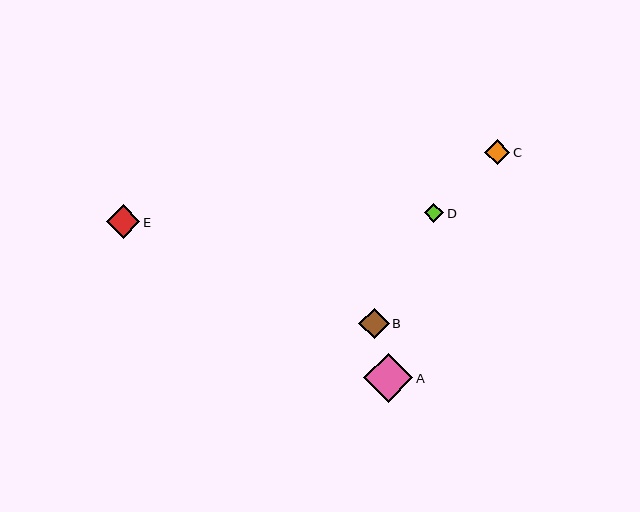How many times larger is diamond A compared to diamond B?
Diamond A is approximately 1.6 times the size of diamond B.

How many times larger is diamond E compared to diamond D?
Diamond E is approximately 1.7 times the size of diamond D.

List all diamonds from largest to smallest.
From largest to smallest: A, E, B, C, D.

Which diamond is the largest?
Diamond A is the largest with a size of approximately 50 pixels.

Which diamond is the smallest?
Diamond D is the smallest with a size of approximately 19 pixels.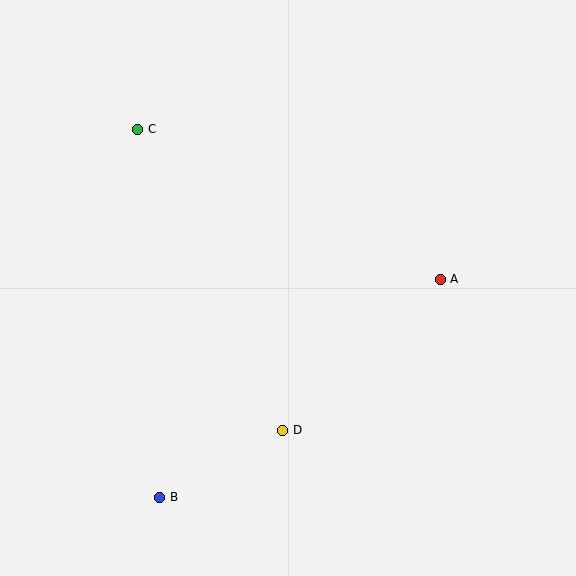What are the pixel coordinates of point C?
Point C is at (138, 129).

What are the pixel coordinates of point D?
Point D is at (283, 430).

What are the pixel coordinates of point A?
Point A is at (440, 279).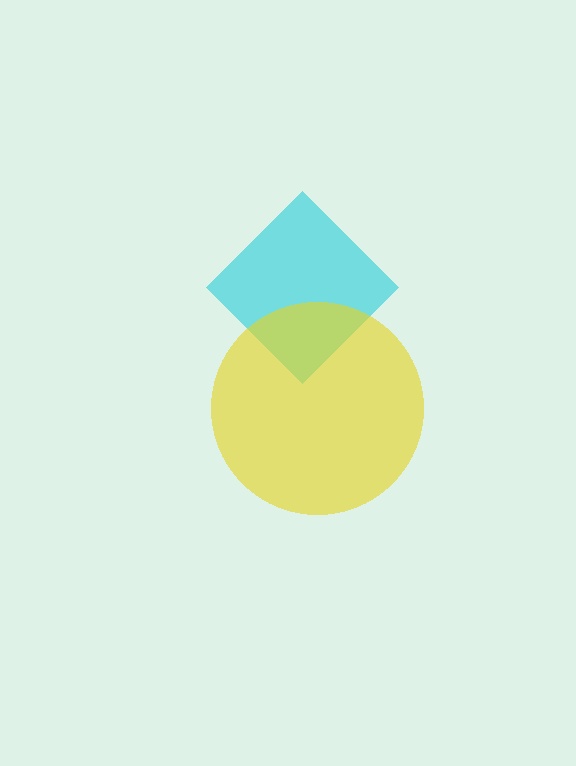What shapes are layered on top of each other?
The layered shapes are: a cyan diamond, a yellow circle.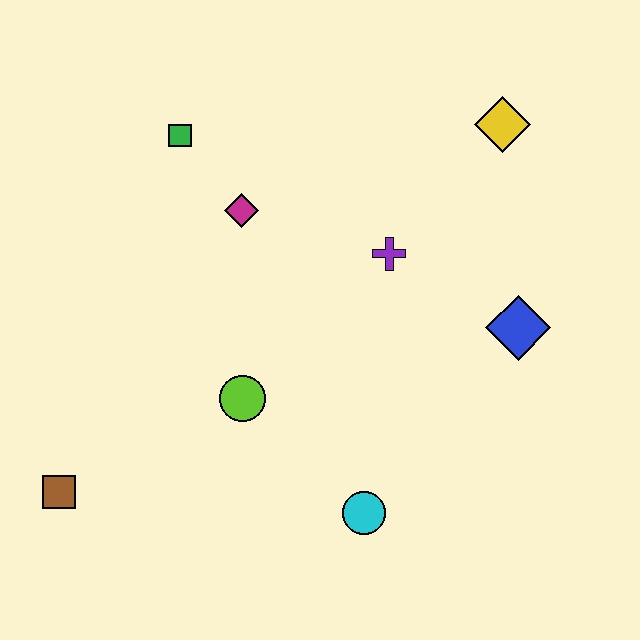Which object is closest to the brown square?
The lime circle is closest to the brown square.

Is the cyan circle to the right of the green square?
Yes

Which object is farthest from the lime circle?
The yellow diamond is farthest from the lime circle.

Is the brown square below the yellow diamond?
Yes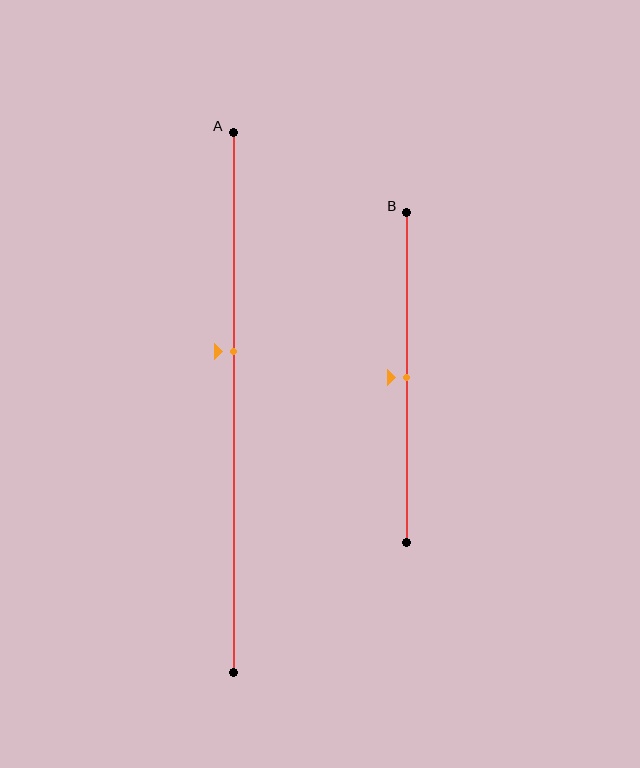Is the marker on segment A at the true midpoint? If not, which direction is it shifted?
No, the marker on segment A is shifted upward by about 10% of the segment length.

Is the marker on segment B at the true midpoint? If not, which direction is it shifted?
Yes, the marker on segment B is at the true midpoint.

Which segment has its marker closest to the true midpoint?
Segment B has its marker closest to the true midpoint.